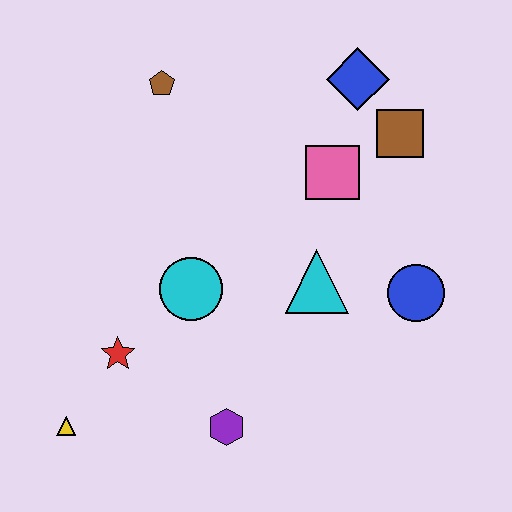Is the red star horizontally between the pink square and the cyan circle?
No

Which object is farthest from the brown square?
The yellow triangle is farthest from the brown square.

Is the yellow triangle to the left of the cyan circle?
Yes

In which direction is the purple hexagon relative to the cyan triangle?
The purple hexagon is below the cyan triangle.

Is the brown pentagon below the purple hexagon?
No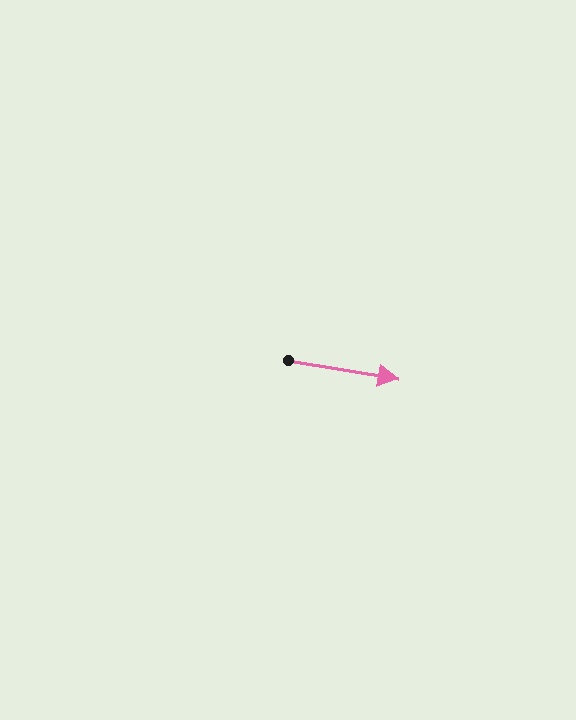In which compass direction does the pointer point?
East.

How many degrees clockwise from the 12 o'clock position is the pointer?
Approximately 100 degrees.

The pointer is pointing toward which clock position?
Roughly 3 o'clock.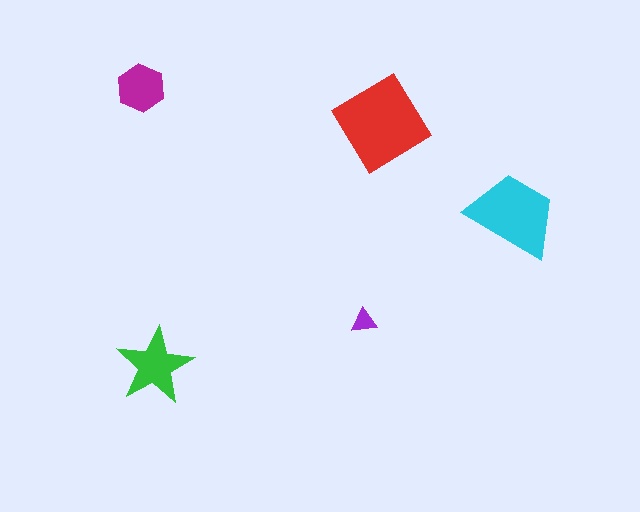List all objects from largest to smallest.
The red diamond, the cyan trapezoid, the green star, the magenta hexagon, the purple triangle.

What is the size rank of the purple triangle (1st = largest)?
5th.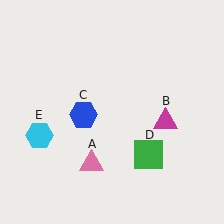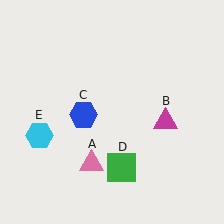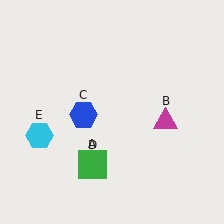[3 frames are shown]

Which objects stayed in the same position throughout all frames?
Pink triangle (object A) and magenta triangle (object B) and blue hexagon (object C) and cyan hexagon (object E) remained stationary.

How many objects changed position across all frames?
1 object changed position: green square (object D).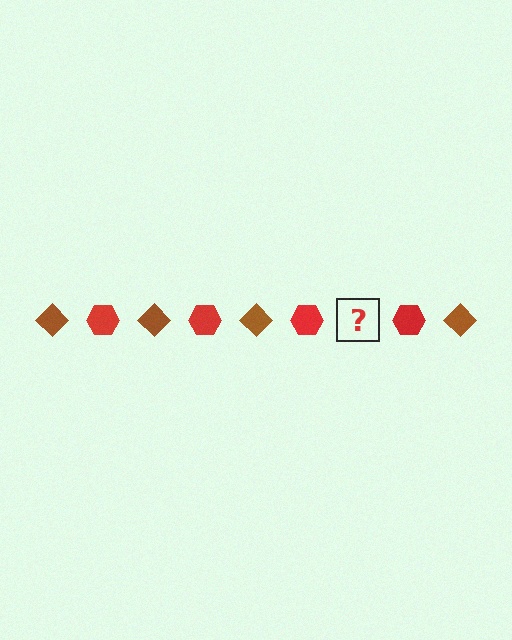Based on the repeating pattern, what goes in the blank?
The blank should be a brown diamond.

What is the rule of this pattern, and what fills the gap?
The rule is that the pattern alternates between brown diamond and red hexagon. The gap should be filled with a brown diamond.